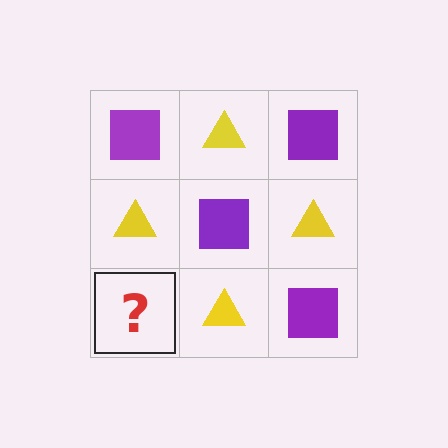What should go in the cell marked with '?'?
The missing cell should contain a purple square.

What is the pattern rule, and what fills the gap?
The rule is that it alternates purple square and yellow triangle in a checkerboard pattern. The gap should be filled with a purple square.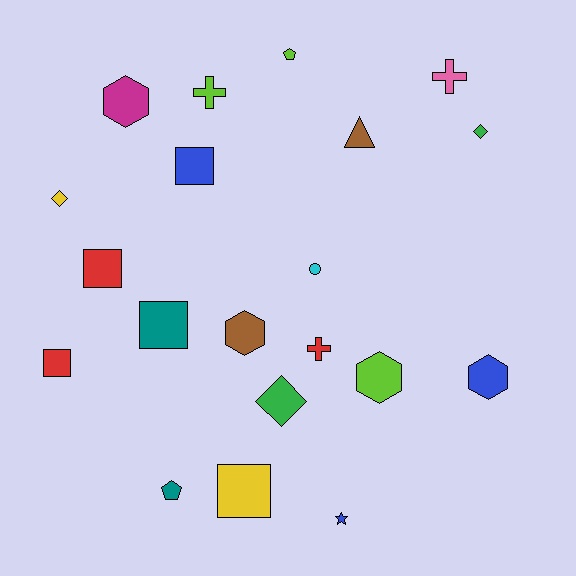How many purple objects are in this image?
There are no purple objects.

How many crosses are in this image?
There are 3 crosses.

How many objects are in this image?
There are 20 objects.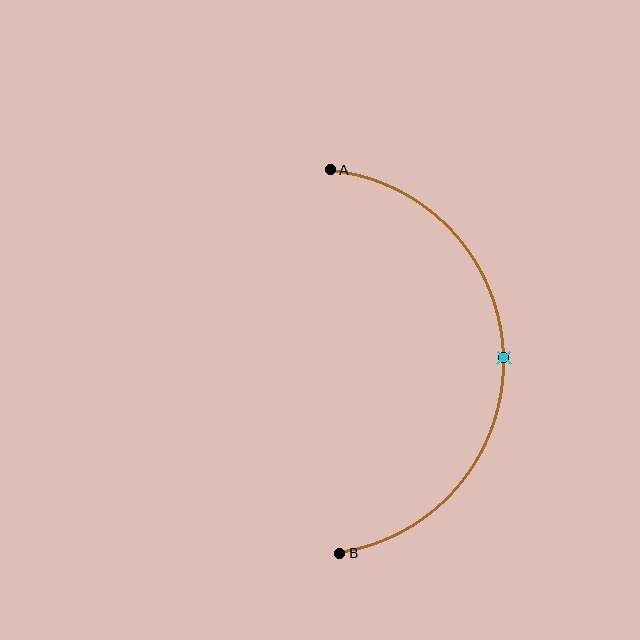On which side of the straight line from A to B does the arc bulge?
The arc bulges to the right of the straight line connecting A and B.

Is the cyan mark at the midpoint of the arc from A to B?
Yes. The cyan mark lies on the arc at equal arc-length from both A and B — it is the arc midpoint.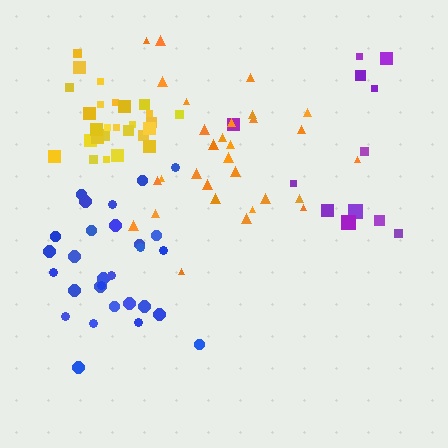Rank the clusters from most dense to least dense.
yellow, blue, orange, purple.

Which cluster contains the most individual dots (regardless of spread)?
Orange (30).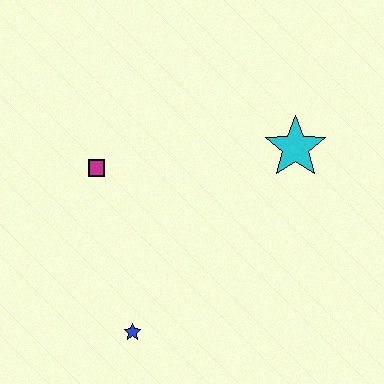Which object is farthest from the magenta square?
The cyan star is farthest from the magenta square.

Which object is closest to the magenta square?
The blue star is closest to the magenta square.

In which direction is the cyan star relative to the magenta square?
The cyan star is to the right of the magenta square.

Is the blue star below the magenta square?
Yes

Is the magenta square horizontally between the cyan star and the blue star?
No